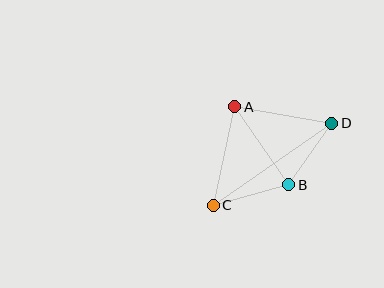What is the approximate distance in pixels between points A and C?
The distance between A and C is approximately 101 pixels.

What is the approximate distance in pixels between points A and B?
The distance between A and B is approximately 95 pixels.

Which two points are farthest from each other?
Points C and D are farthest from each other.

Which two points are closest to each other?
Points B and D are closest to each other.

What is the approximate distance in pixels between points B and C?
The distance between B and C is approximately 78 pixels.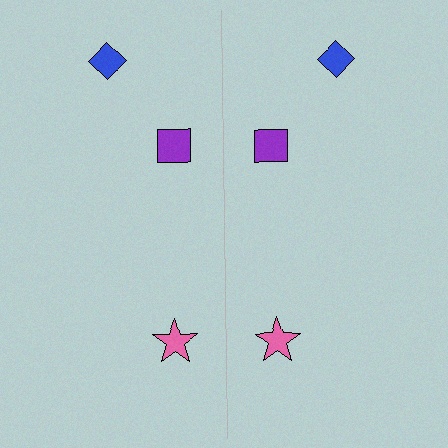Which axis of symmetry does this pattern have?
The pattern has a vertical axis of symmetry running through the center of the image.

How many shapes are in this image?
There are 6 shapes in this image.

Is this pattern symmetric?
Yes, this pattern has bilateral (reflection) symmetry.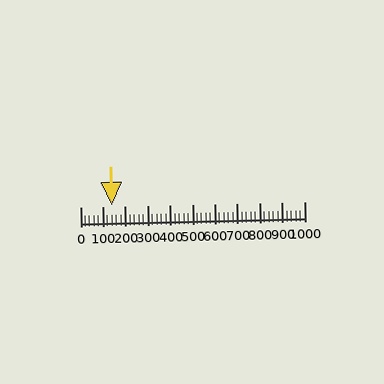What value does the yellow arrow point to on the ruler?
The yellow arrow points to approximately 142.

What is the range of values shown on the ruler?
The ruler shows values from 0 to 1000.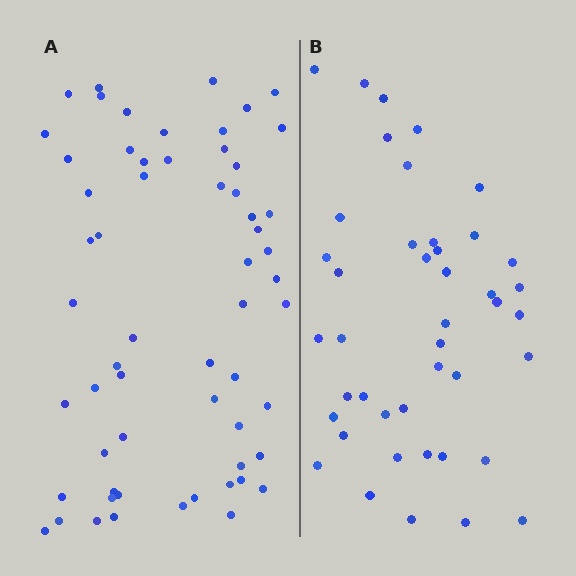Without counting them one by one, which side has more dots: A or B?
Region A (the left region) has more dots.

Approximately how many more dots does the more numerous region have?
Region A has approximately 15 more dots than region B.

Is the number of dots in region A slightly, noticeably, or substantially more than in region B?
Region A has noticeably more, but not dramatically so. The ratio is roughly 1.4 to 1.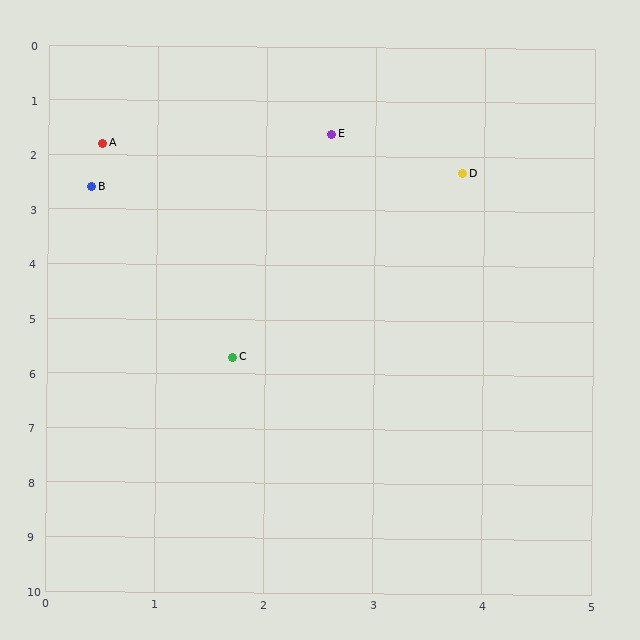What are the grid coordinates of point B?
Point B is at approximately (0.4, 2.6).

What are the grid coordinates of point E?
Point E is at approximately (2.6, 1.6).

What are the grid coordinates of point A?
Point A is at approximately (0.5, 1.8).